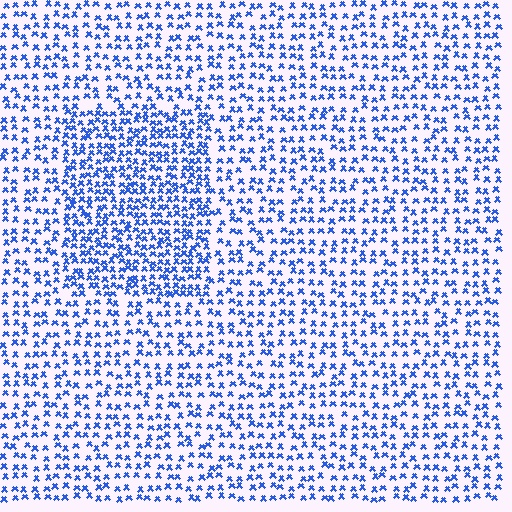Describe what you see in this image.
The image contains small blue elements arranged at two different densities. A rectangle-shaped region is visible where the elements are more densely packed than the surrounding area.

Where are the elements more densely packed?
The elements are more densely packed inside the rectangle boundary.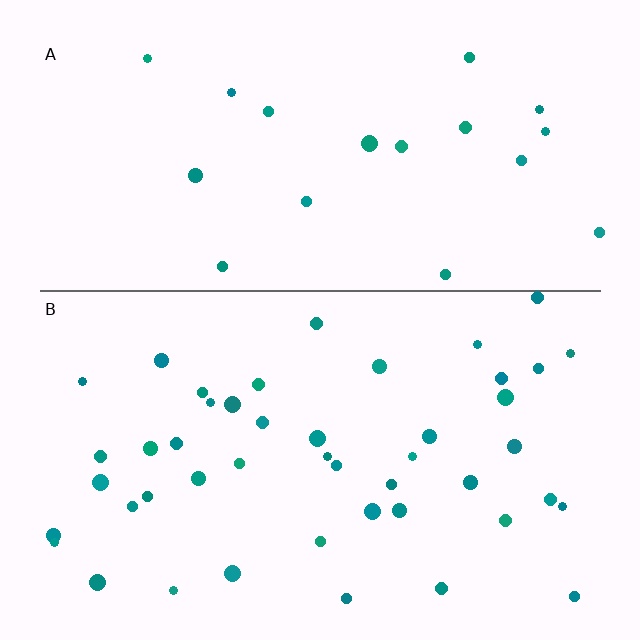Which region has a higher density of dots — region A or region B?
B (the bottom).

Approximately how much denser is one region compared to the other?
Approximately 2.4× — region B over region A.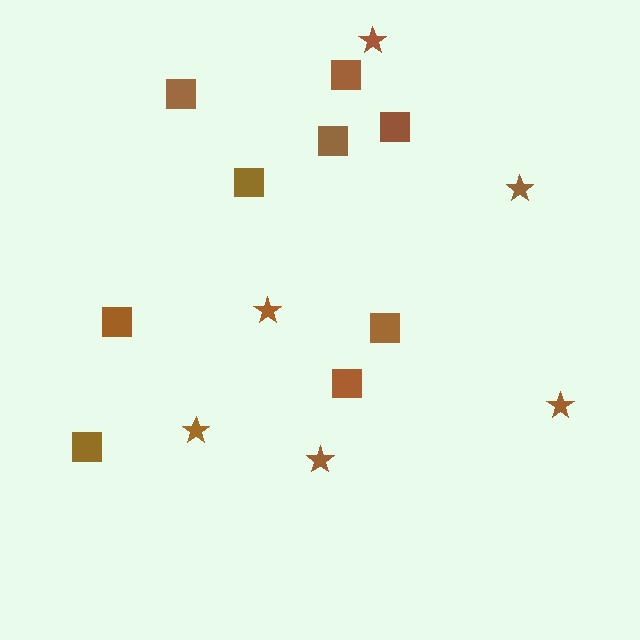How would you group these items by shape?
There are 2 groups: one group of squares (9) and one group of stars (6).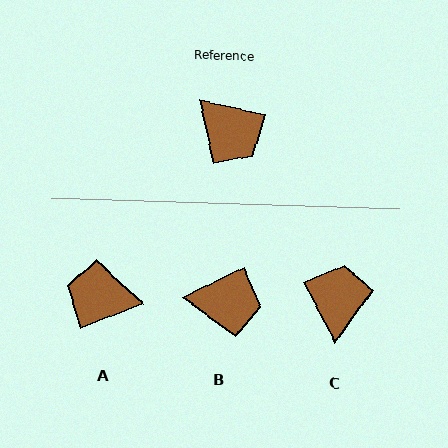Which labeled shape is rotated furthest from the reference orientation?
A, about 146 degrees away.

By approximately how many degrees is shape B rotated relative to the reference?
Approximately 40 degrees counter-clockwise.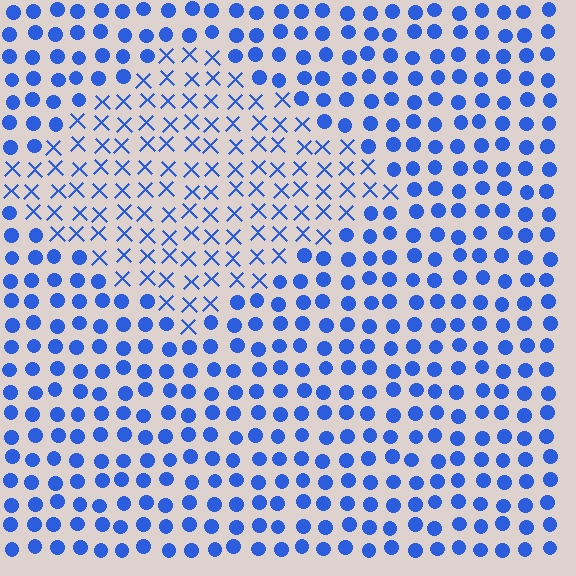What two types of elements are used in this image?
The image uses X marks inside the diamond region and circles outside it.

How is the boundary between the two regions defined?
The boundary is defined by a change in element shape: X marks inside vs. circles outside. All elements share the same color and spacing.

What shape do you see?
I see a diamond.